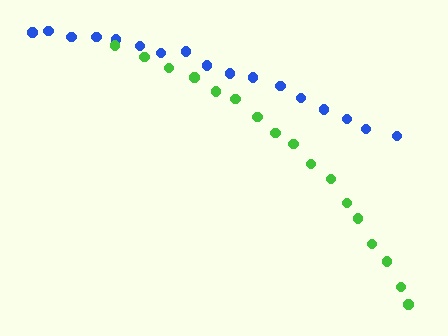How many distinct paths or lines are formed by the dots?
There are 2 distinct paths.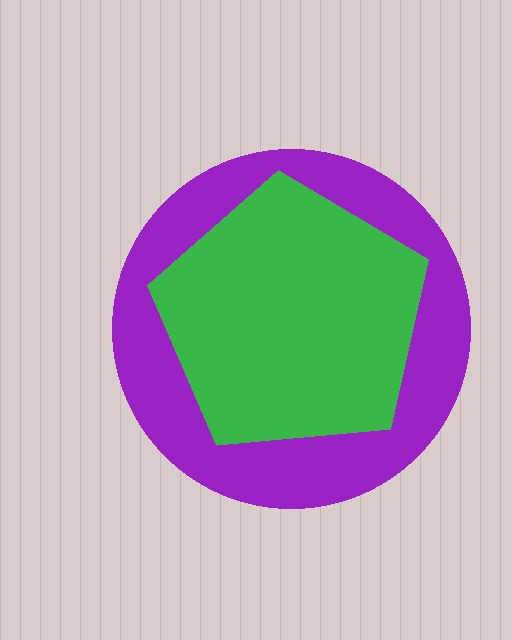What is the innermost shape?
The green pentagon.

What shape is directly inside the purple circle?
The green pentagon.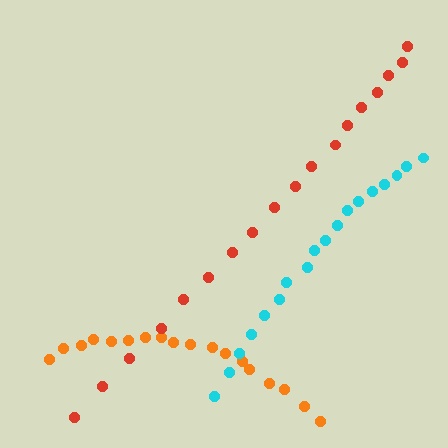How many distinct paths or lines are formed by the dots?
There are 3 distinct paths.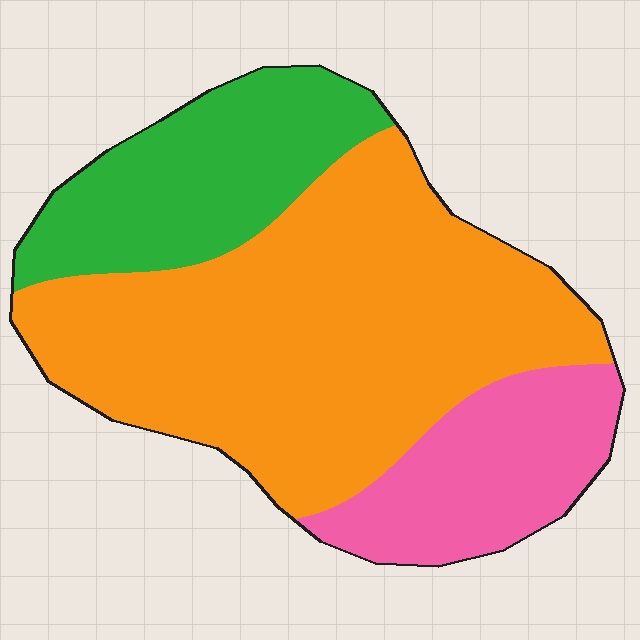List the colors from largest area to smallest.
From largest to smallest: orange, green, pink.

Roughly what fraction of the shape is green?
Green covers 23% of the shape.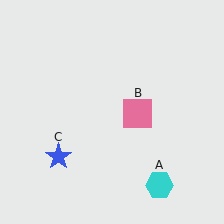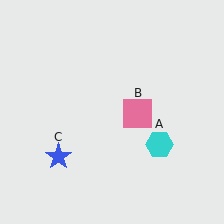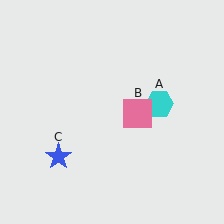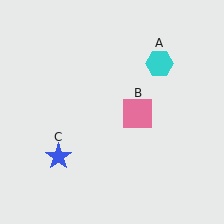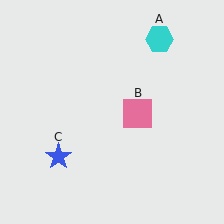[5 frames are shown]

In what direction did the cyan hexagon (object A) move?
The cyan hexagon (object A) moved up.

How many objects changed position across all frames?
1 object changed position: cyan hexagon (object A).